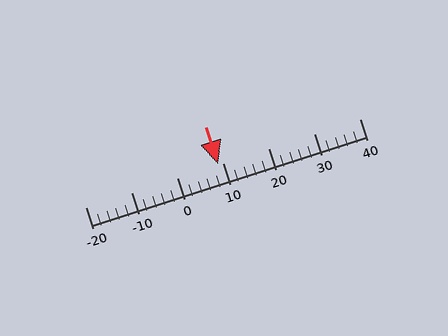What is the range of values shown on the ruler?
The ruler shows values from -20 to 40.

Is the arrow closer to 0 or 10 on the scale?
The arrow is closer to 10.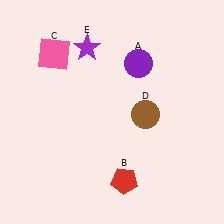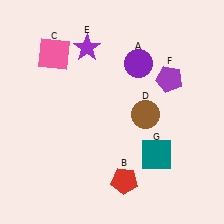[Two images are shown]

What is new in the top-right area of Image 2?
A purple pentagon (F) was added in the top-right area of Image 2.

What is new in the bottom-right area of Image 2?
A teal square (G) was added in the bottom-right area of Image 2.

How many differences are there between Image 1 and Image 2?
There are 2 differences between the two images.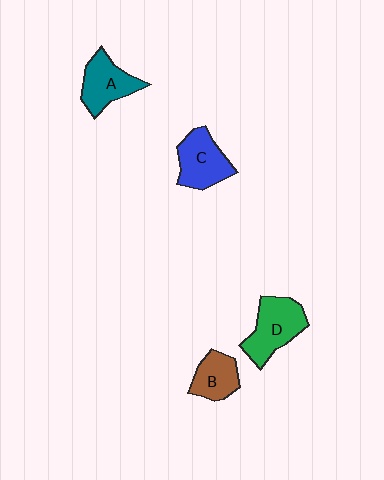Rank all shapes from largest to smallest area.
From largest to smallest: D (green), C (blue), A (teal), B (brown).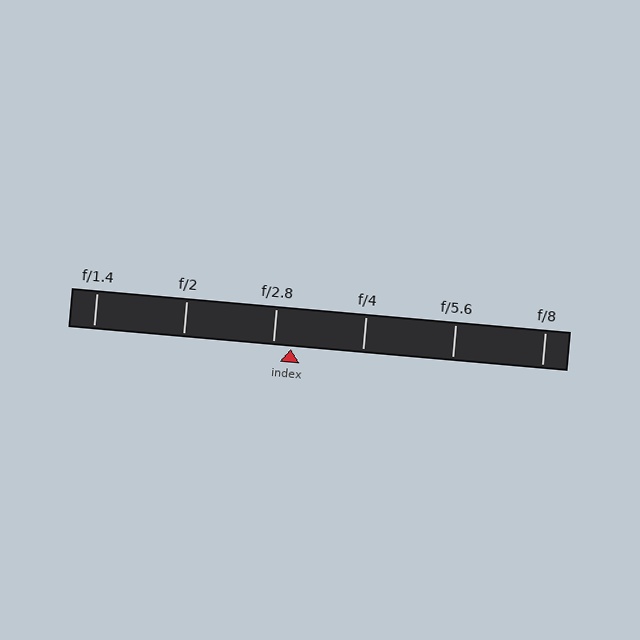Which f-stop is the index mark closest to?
The index mark is closest to f/2.8.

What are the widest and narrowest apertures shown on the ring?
The widest aperture shown is f/1.4 and the narrowest is f/8.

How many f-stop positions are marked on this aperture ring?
There are 6 f-stop positions marked.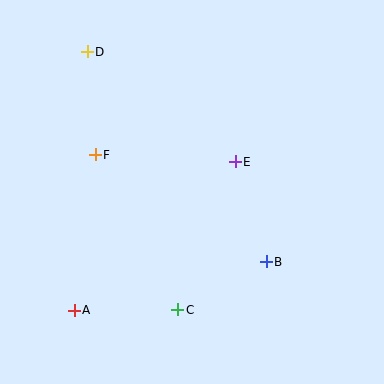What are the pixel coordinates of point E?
Point E is at (235, 162).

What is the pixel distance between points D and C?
The distance between D and C is 273 pixels.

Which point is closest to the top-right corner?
Point E is closest to the top-right corner.